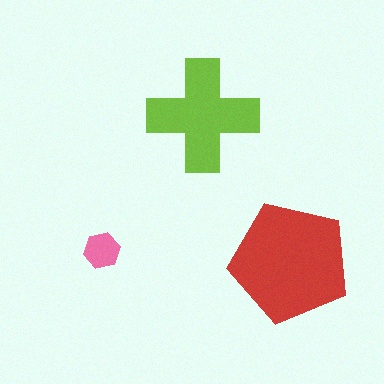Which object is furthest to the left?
The pink hexagon is leftmost.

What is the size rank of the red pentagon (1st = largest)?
1st.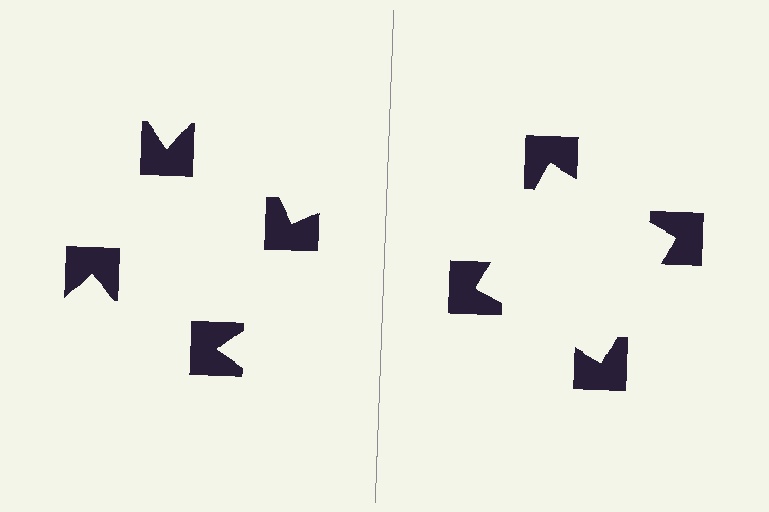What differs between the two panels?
The notched squares are positioned identically on both sides; only the wedge orientations differ. On the right they align to a square; on the left they are misaligned.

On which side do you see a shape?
An illusory square appears on the right side. On the left side the wedge cuts are rotated, so no coherent shape forms.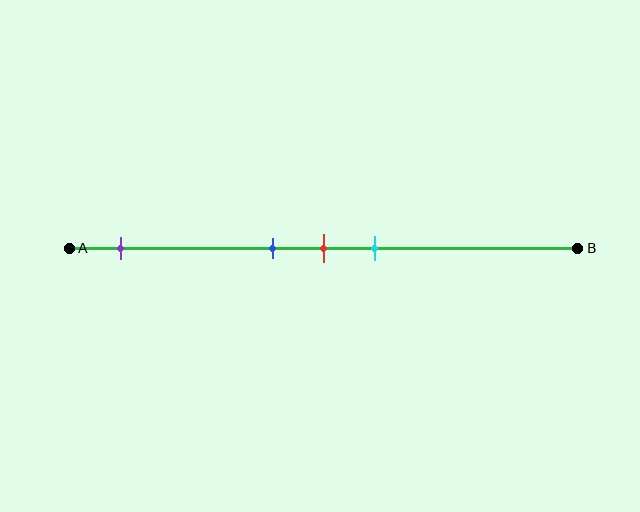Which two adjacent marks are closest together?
The blue and red marks are the closest adjacent pair.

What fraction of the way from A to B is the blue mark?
The blue mark is approximately 40% (0.4) of the way from A to B.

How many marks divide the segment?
There are 4 marks dividing the segment.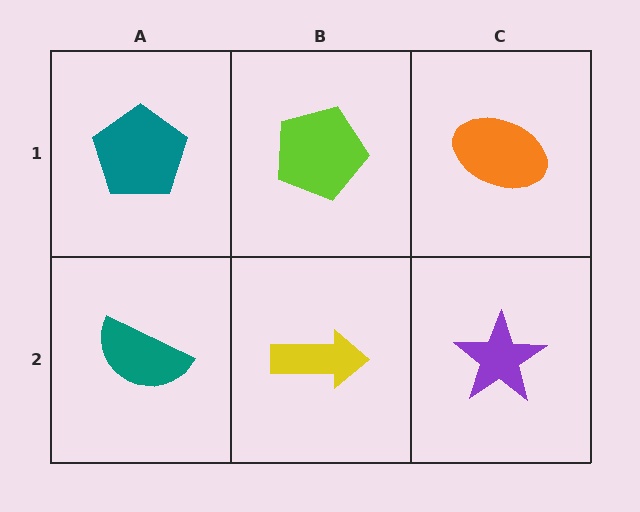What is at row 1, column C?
An orange ellipse.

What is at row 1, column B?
A lime pentagon.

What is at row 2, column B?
A yellow arrow.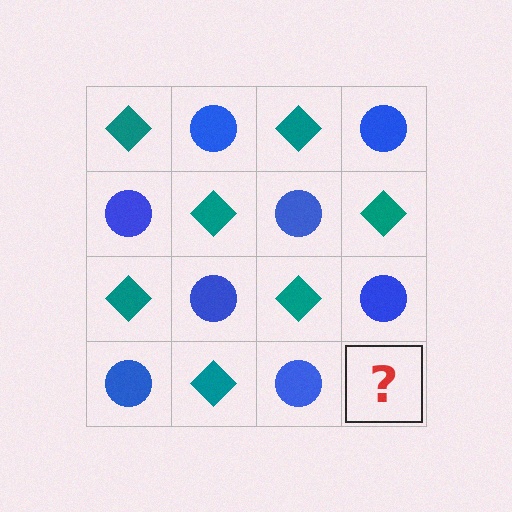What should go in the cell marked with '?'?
The missing cell should contain a teal diamond.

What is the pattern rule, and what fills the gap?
The rule is that it alternates teal diamond and blue circle in a checkerboard pattern. The gap should be filled with a teal diamond.